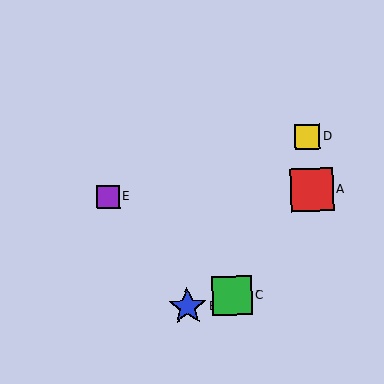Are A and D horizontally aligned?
No, A is at y≈190 and D is at y≈137.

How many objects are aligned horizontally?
2 objects (A, E) are aligned horizontally.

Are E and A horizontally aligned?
Yes, both are at y≈197.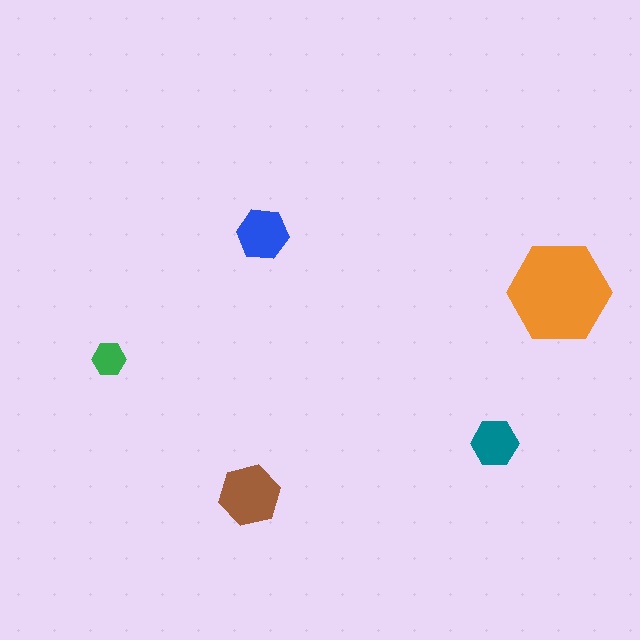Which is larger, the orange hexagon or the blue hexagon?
The orange one.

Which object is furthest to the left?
The green hexagon is leftmost.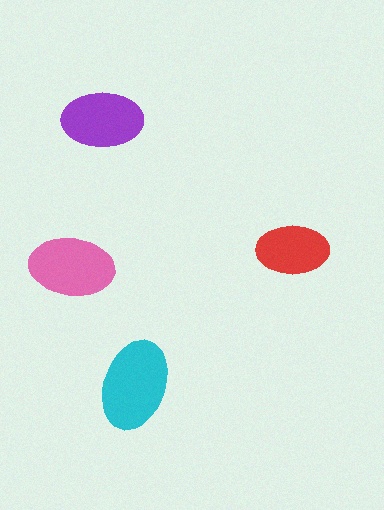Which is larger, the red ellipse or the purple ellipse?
The purple one.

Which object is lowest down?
The cyan ellipse is bottommost.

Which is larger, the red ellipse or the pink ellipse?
The pink one.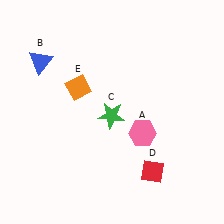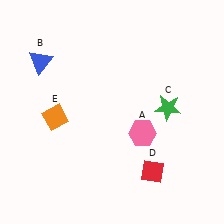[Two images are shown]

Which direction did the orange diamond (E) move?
The orange diamond (E) moved down.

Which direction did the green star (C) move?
The green star (C) moved right.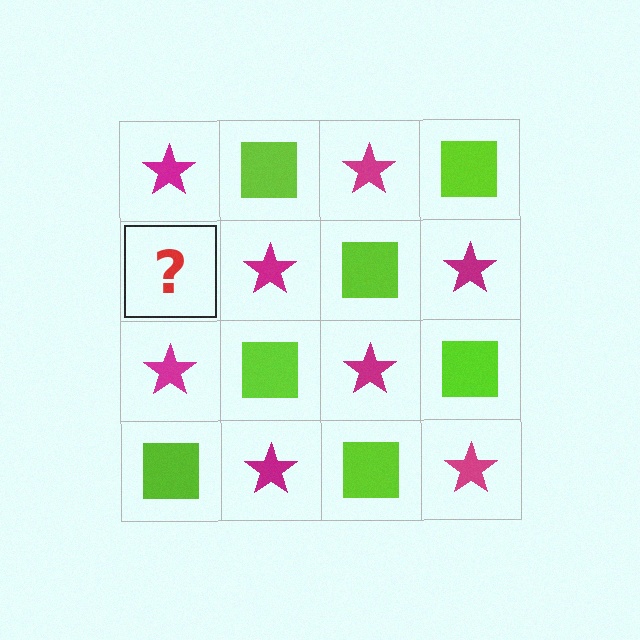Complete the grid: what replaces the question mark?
The question mark should be replaced with a lime square.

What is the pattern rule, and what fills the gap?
The rule is that it alternates magenta star and lime square in a checkerboard pattern. The gap should be filled with a lime square.